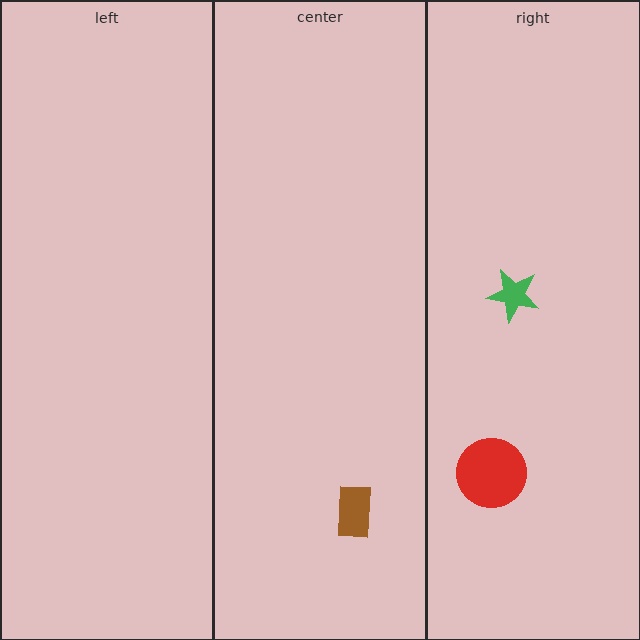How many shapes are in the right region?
2.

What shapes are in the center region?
The brown rectangle.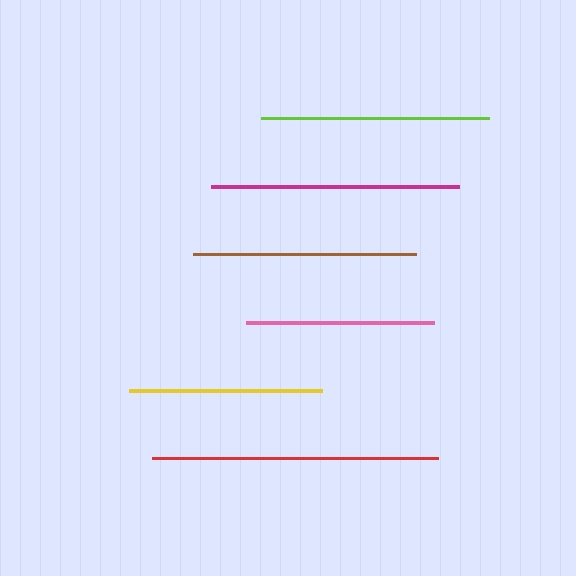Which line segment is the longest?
The red line is the longest at approximately 285 pixels.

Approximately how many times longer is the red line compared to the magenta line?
The red line is approximately 1.2 times the length of the magenta line.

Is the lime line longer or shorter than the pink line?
The lime line is longer than the pink line.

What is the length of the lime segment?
The lime segment is approximately 228 pixels long.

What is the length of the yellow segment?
The yellow segment is approximately 193 pixels long.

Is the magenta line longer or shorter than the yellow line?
The magenta line is longer than the yellow line.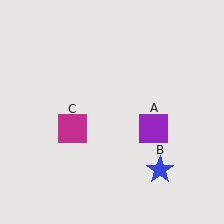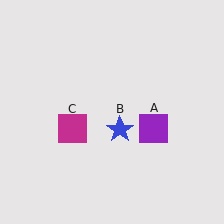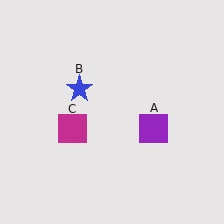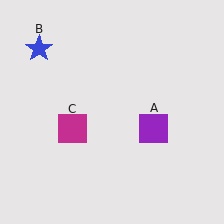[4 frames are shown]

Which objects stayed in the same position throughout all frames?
Purple square (object A) and magenta square (object C) remained stationary.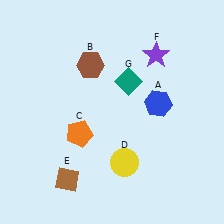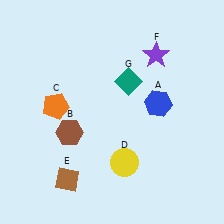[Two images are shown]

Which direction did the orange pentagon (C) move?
The orange pentagon (C) moved up.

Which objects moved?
The objects that moved are: the brown hexagon (B), the orange pentagon (C).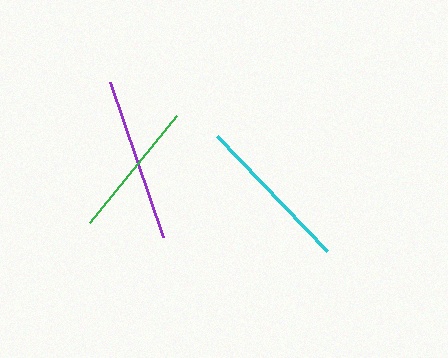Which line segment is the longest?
The purple line is the longest at approximately 164 pixels.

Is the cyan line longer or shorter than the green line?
The cyan line is longer than the green line.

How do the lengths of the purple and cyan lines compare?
The purple and cyan lines are approximately the same length.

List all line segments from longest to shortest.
From longest to shortest: purple, cyan, green.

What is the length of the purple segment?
The purple segment is approximately 164 pixels long.